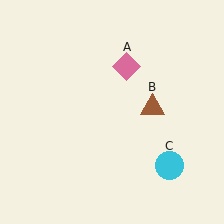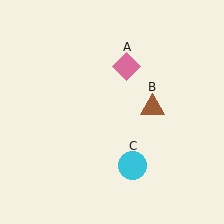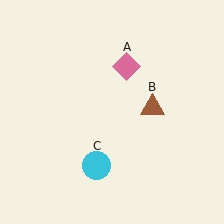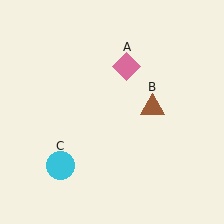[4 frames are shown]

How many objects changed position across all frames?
1 object changed position: cyan circle (object C).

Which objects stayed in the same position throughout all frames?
Pink diamond (object A) and brown triangle (object B) remained stationary.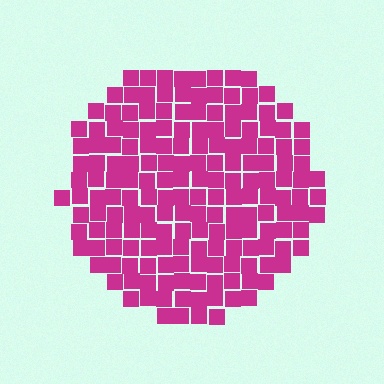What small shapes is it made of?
It is made of small squares.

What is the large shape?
The large shape is a circle.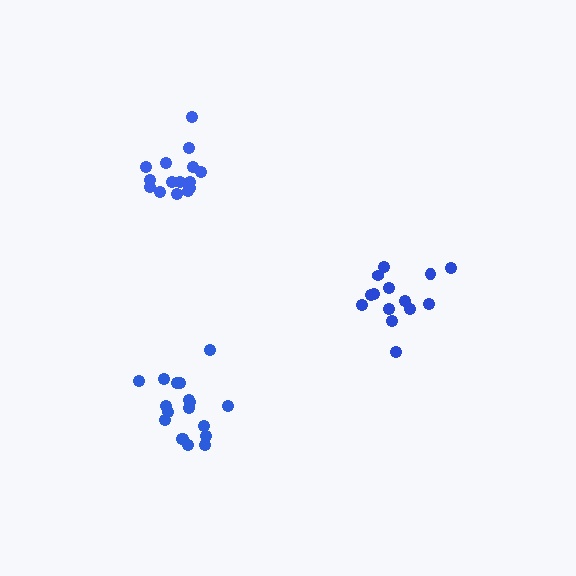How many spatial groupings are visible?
There are 3 spatial groupings.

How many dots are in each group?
Group 1: 14 dots, Group 2: 15 dots, Group 3: 18 dots (47 total).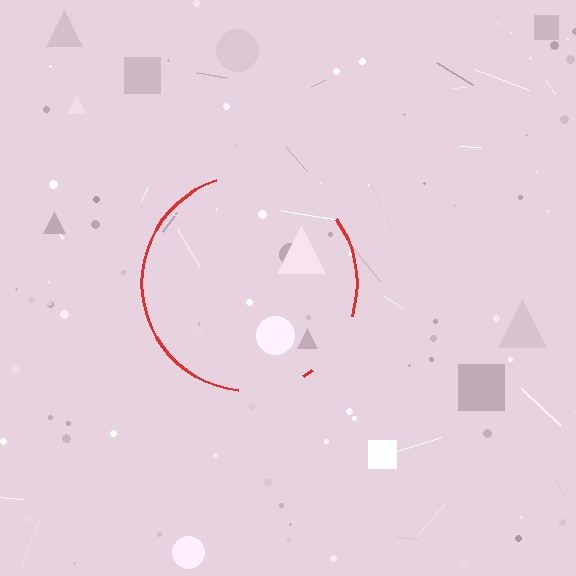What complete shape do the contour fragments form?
The contour fragments form a circle.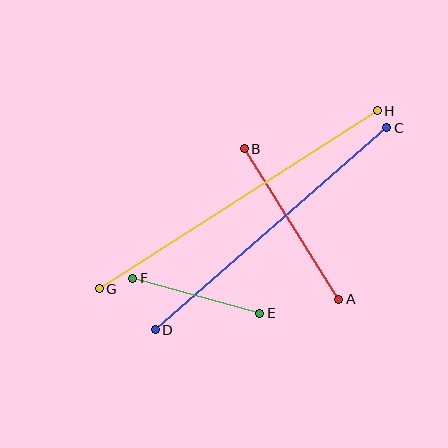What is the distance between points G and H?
The distance is approximately 330 pixels.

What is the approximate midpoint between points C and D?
The midpoint is at approximately (271, 229) pixels.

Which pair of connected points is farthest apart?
Points G and H are farthest apart.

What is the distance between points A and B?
The distance is approximately 178 pixels.